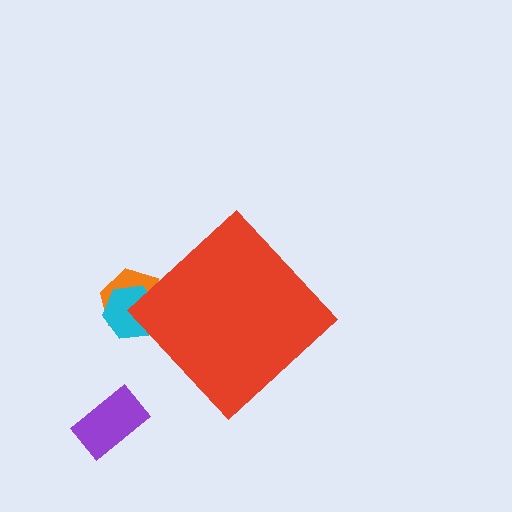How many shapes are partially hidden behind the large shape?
2 shapes are partially hidden.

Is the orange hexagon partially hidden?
Yes, the orange hexagon is partially hidden behind the red diamond.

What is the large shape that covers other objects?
A red diamond.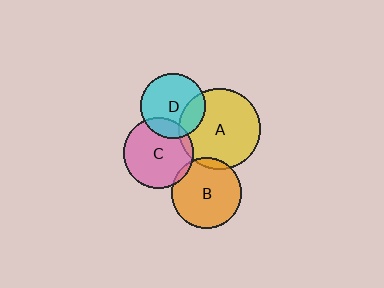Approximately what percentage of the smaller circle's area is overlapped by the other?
Approximately 5%.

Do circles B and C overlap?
Yes.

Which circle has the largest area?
Circle A (yellow).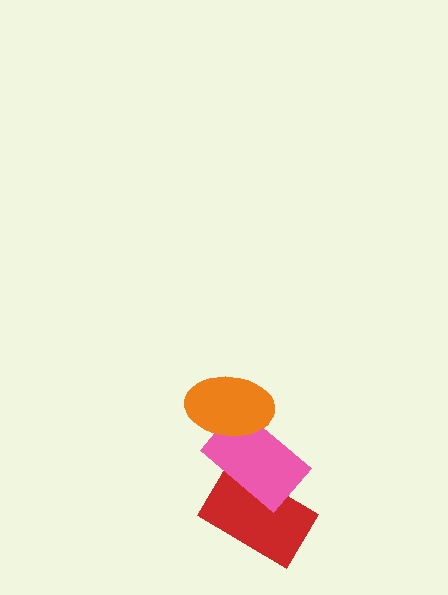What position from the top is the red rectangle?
The red rectangle is 3rd from the top.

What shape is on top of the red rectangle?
The pink rectangle is on top of the red rectangle.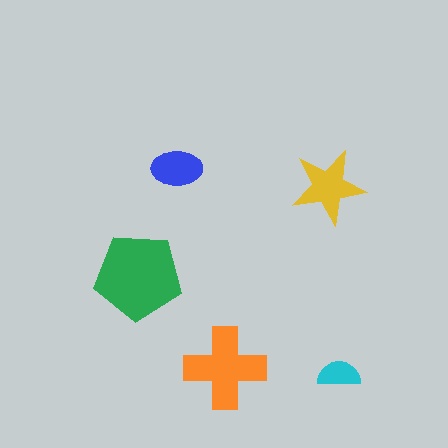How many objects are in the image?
There are 5 objects in the image.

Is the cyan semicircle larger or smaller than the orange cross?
Smaller.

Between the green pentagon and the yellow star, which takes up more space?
The green pentagon.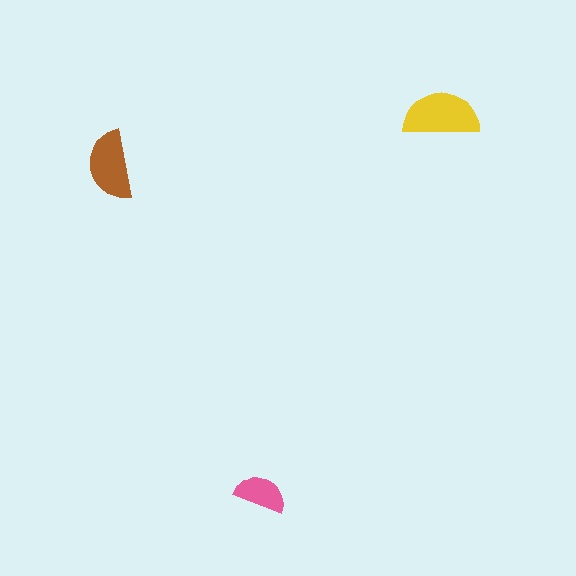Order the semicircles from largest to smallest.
the yellow one, the brown one, the pink one.